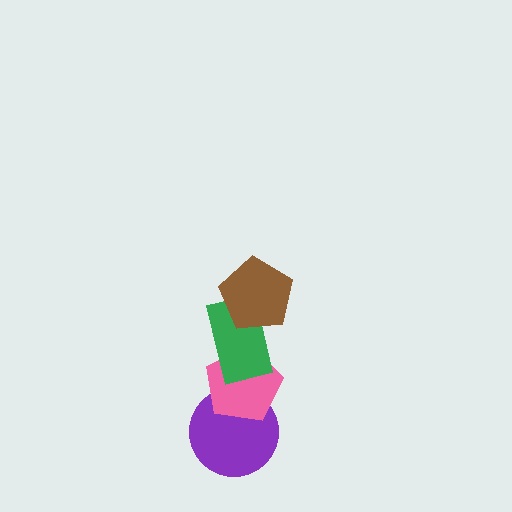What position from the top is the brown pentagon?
The brown pentagon is 1st from the top.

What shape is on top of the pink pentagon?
The green rectangle is on top of the pink pentagon.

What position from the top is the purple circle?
The purple circle is 4th from the top.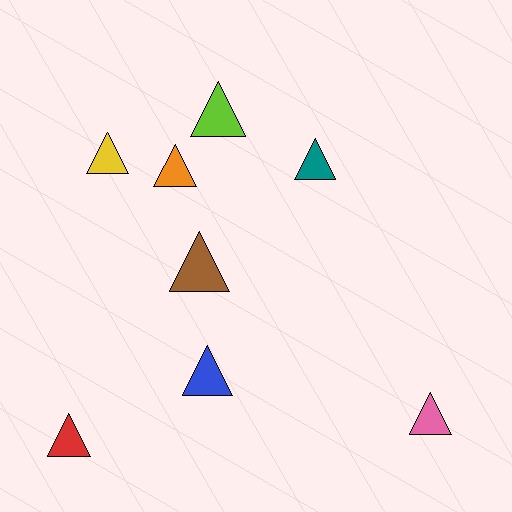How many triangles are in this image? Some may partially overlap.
There are 8 triangles.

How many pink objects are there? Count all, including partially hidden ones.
There is 1 pink object.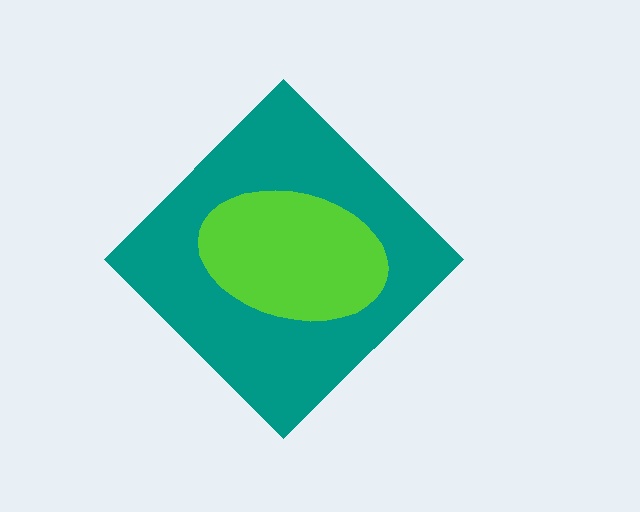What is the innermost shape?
The lime ellipse.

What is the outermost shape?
The teal diamond.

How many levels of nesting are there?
2.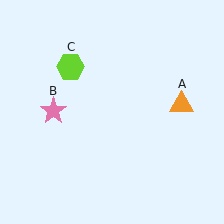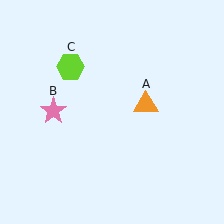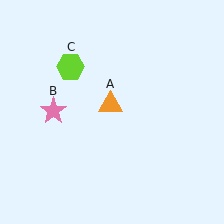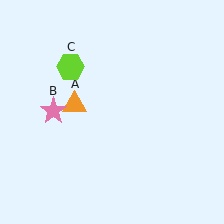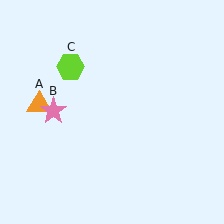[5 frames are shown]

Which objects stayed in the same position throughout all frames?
Pink star (object B) and lime hexagon (object C) remained stationary.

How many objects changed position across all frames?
1 object changed position: orange triangle (object A).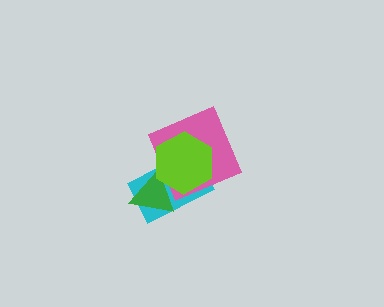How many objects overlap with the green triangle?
2 objects overlap with the green triangle.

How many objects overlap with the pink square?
2 objects overlap with the pink square.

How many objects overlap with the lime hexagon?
3 objects overlap with the lime hexagon.